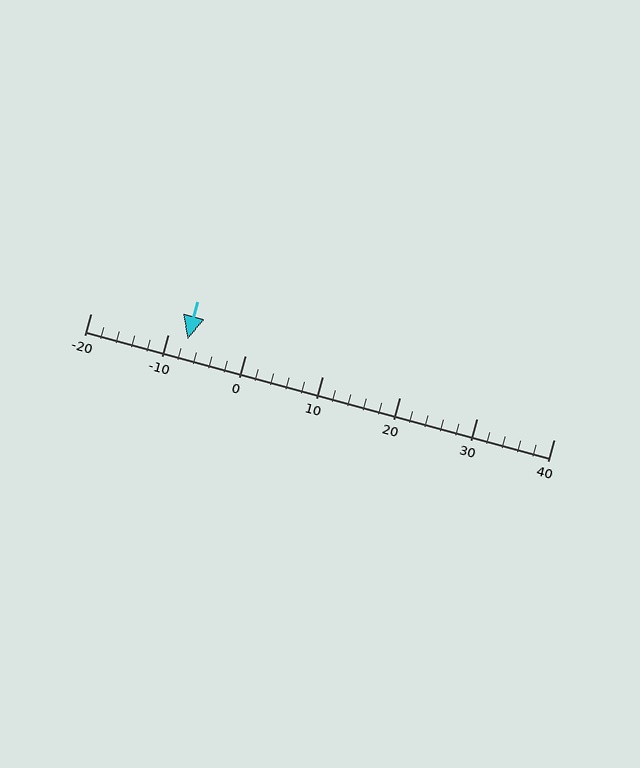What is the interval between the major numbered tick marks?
The major tick marks are spaced 10 units apart.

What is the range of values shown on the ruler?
The ruler shows values from -20 to 40.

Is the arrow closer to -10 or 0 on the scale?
The arrow is closer to -10.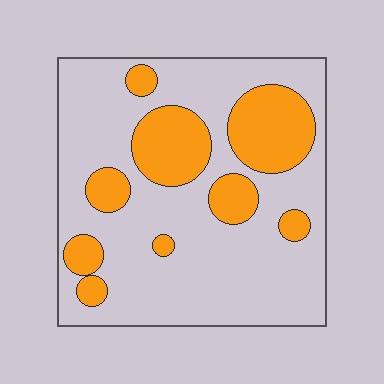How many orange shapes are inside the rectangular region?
9.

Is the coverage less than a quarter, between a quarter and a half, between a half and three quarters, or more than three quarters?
Between a quarter and a half.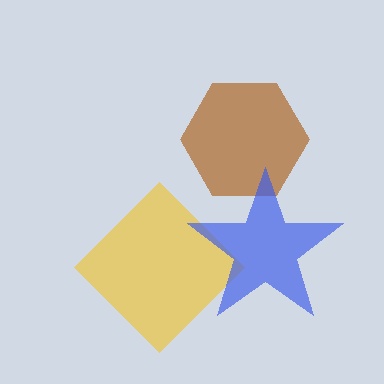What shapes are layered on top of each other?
The layered shapes are: a brown hexagon, a yellow diamond, a blue star.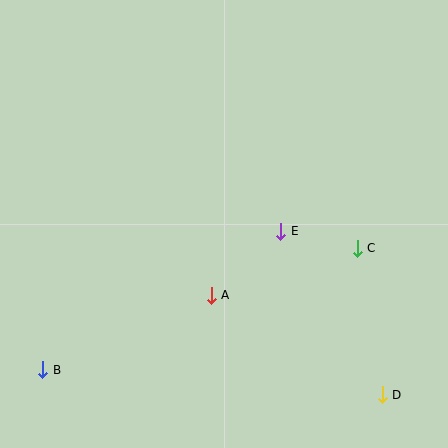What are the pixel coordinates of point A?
Point A is at (211, 295).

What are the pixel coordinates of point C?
Point C is at (357, 248).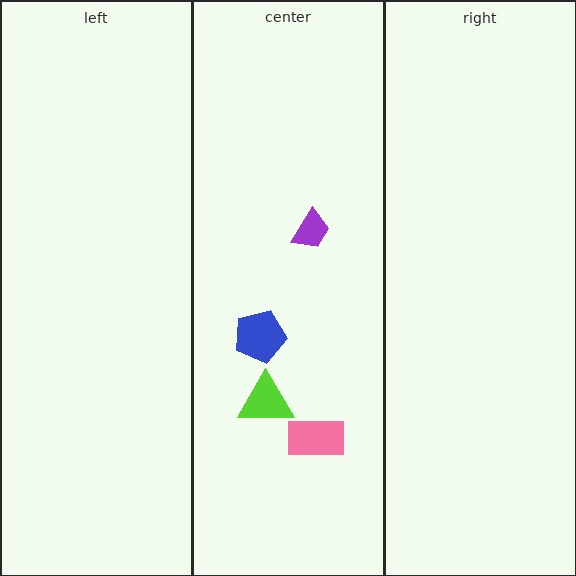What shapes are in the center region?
The blue pentagon, the lime triangle, the purple trapezoid, the pink rectangle.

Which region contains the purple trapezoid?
The center region.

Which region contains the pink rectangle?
The center region.